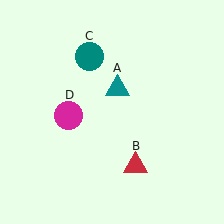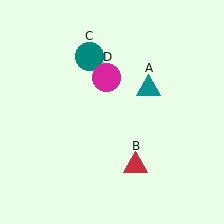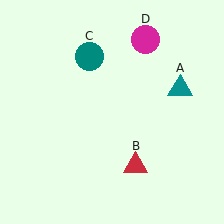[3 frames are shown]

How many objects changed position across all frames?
2 objects changed position: teal triangle (object A), magenta circle (object D).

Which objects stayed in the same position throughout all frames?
Red triangle (object B) and teal circle (object C) remained stationary.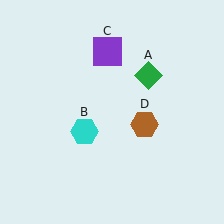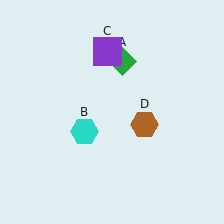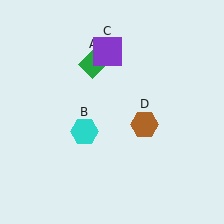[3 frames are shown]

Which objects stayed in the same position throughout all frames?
Cyan hexagon (object B) and purple square (object C) and brown hexagon (object D) remained stationary.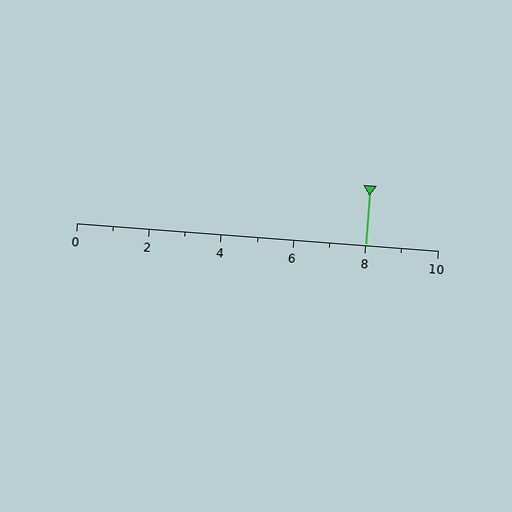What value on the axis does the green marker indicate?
The marker indicates approximately 8.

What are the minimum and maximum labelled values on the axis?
The axis runs from 0 to 10.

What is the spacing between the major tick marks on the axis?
The major ticks are spaced 2 apart.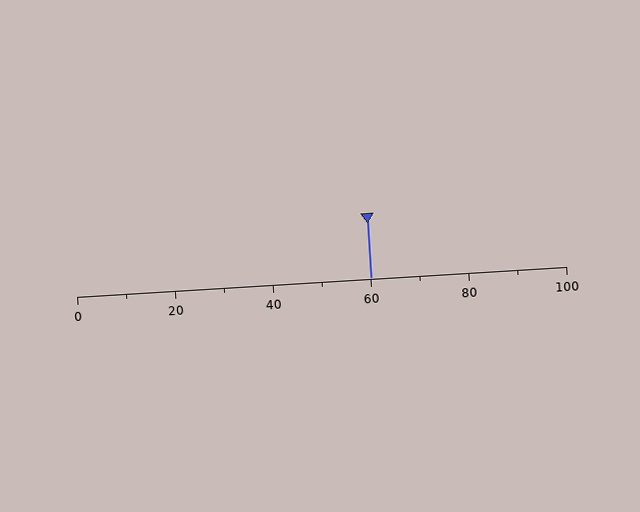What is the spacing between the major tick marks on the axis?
The major ticks are spaced 20 apart.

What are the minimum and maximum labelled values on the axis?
The axis runs from 0 to 100.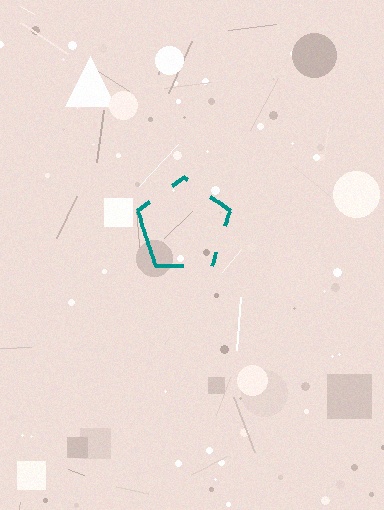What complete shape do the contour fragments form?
The contour fragments form a pentagon.